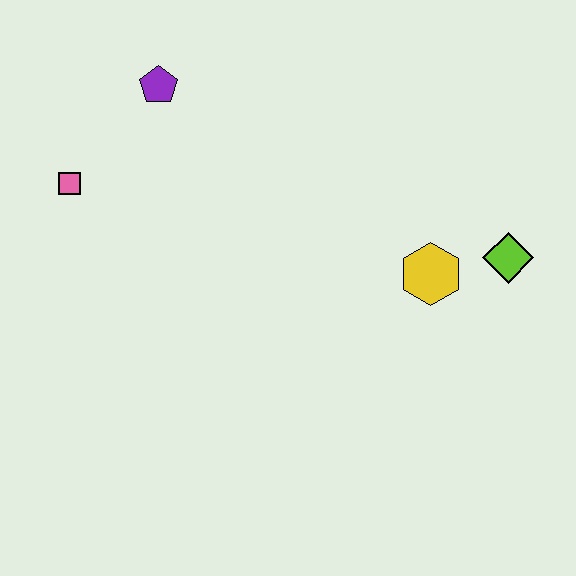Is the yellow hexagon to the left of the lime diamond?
Yes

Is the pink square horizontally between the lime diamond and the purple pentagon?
No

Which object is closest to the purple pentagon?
The pink square is closest to the purple pentagon.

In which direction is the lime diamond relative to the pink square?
The lime diamond is to the right of the pink square.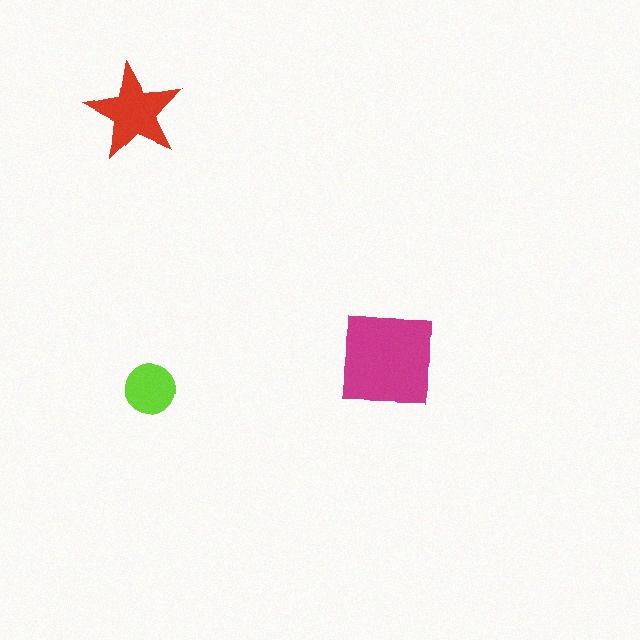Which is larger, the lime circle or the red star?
The red star.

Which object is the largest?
The magenta square.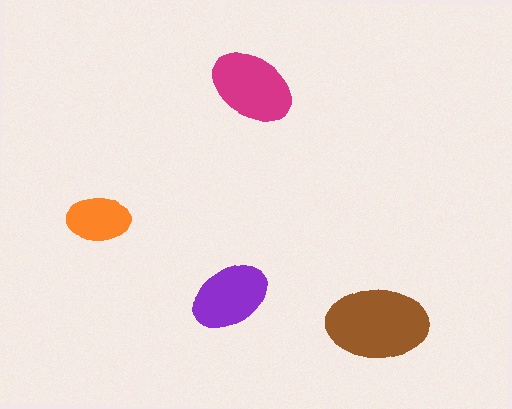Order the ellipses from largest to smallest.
the brown one, the magenta one, the purple one, the orange one.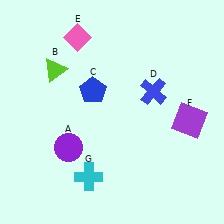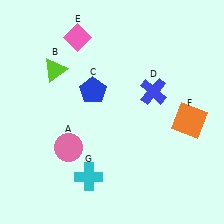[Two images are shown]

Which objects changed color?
A changed from purple to pink. F changed from purple to orange.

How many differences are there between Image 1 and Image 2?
There are 2 differences between the two images.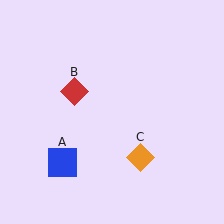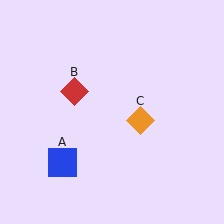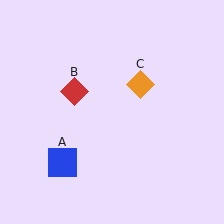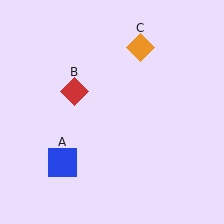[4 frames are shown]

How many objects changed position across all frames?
1 object changed position: orange diamond (object C).